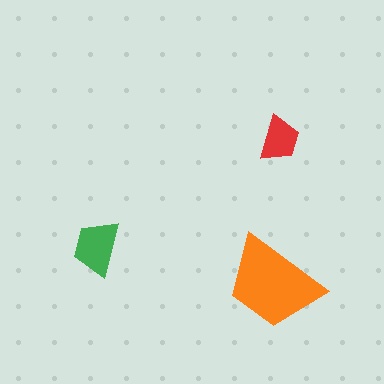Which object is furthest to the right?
The red trapezoid is rightmost.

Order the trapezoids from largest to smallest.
the orange one, the green one, the red one.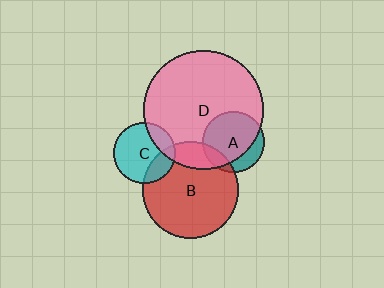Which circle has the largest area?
Circle D (pink).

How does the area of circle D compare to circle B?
Approximately 1.6 times.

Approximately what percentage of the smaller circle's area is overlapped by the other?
Approximately 20%.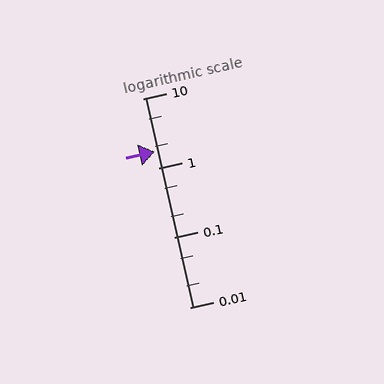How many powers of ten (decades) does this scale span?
The scale spans 3 decades, from 0.01 to 10.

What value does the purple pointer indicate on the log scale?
The pointer indicates approximately 1.7.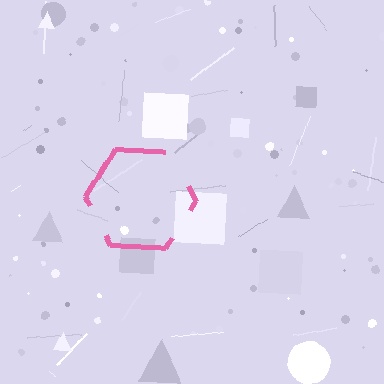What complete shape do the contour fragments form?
The contour fragments form a hexagon.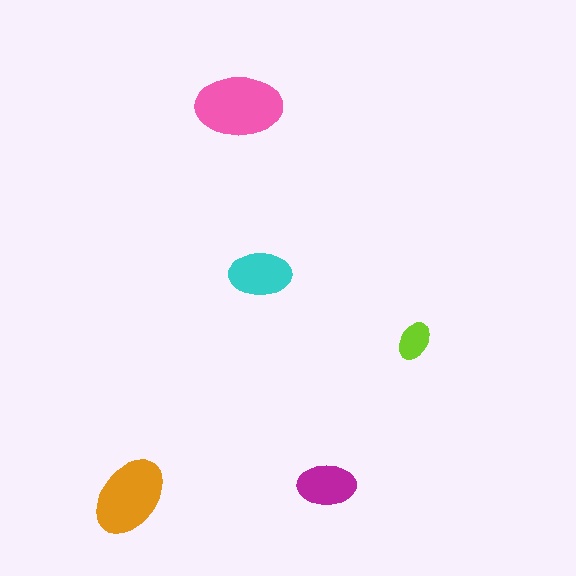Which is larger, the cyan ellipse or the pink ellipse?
The pink one.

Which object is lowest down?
The orange ellipse is bottommost.